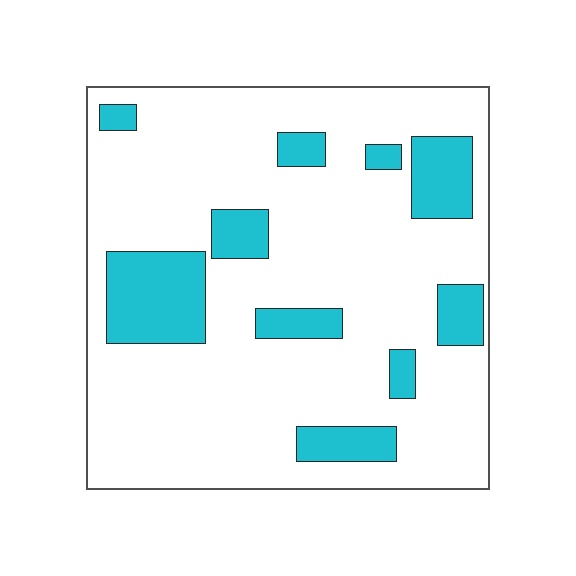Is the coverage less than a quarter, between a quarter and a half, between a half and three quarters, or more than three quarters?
Less than a quarter.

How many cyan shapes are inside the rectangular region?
10.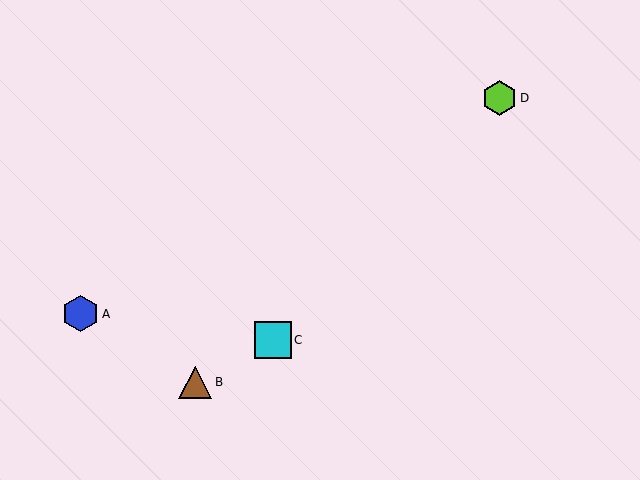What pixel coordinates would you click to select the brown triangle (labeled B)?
Click at (195, 382) to select the brown triangle B.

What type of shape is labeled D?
Shape D is a lime hexagon.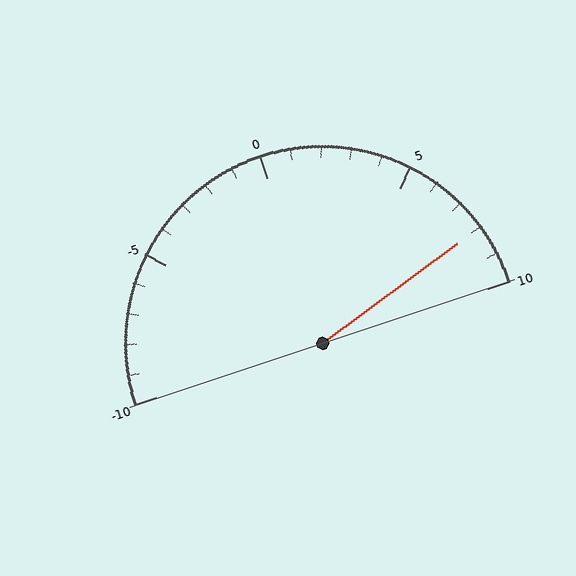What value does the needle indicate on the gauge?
The needle indicates approximately 8.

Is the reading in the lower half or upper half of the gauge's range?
The reading is in the upper half of the range (-10 to 10).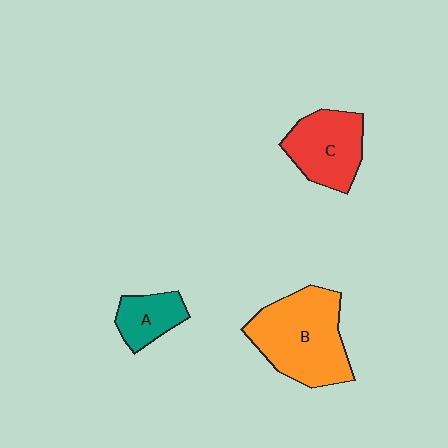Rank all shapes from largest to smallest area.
From largest to smallest: B (orange), C (red), A (teal).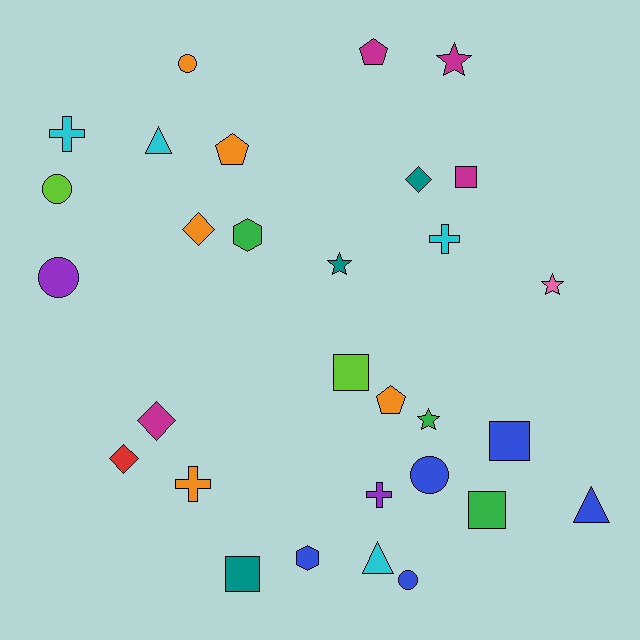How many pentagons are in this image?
There are 3 pentagons.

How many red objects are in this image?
There is 1 red object.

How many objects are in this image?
There are 30 objects.